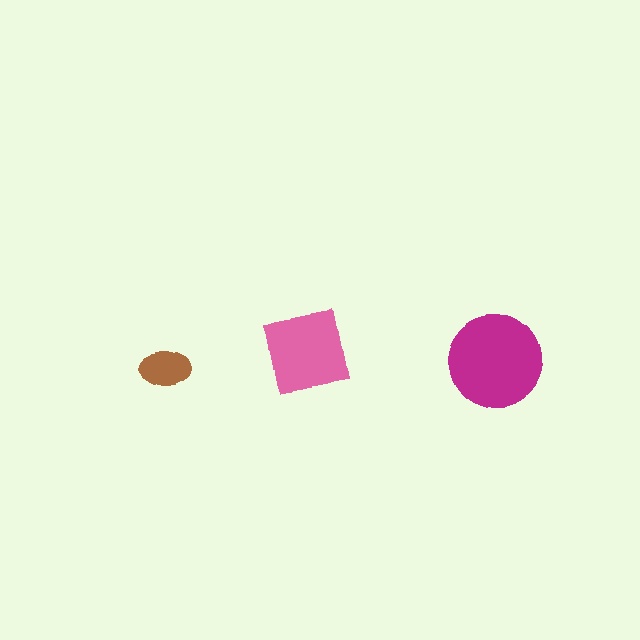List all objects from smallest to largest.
The brown ellipse, the pink square, the magenta circle.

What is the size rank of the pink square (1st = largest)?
2nd.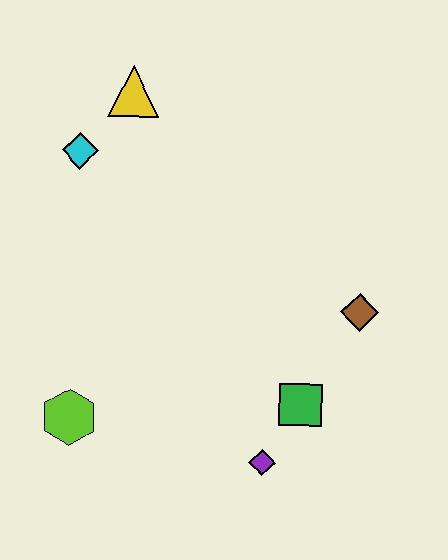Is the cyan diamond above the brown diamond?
Yes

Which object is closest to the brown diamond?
The green square is closest to the brown diamond.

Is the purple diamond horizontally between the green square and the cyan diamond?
Yes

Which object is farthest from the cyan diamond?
The purple diamond is farthest from the cyan diamond.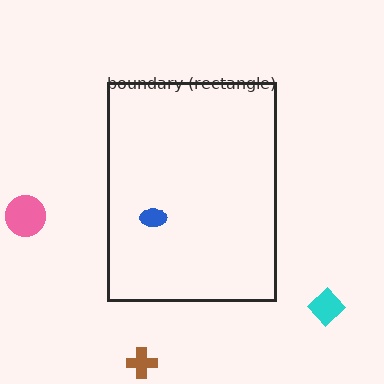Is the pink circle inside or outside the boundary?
Outside.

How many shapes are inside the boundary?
1 inside, 3 outside.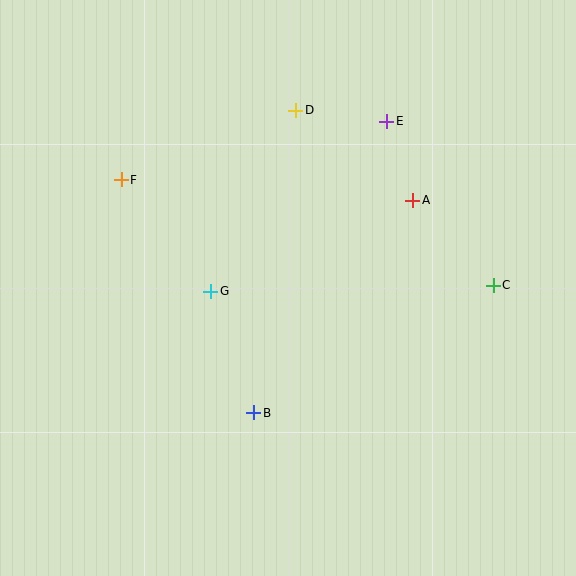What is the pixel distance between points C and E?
The distance between C and E is 195 pixels.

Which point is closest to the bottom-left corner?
Point B is closest to the bottom-left corner.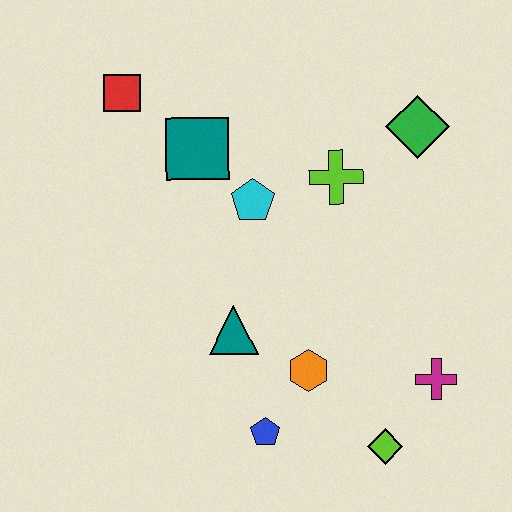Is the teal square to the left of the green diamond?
Yes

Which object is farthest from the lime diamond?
The red square is farthest from the lime diamond.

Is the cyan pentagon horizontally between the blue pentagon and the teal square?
Yes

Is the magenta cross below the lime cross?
Yes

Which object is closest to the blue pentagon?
The orange hexagon is closest to the blue pentagon.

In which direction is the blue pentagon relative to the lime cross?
The blue pentagon is below the lime cross.